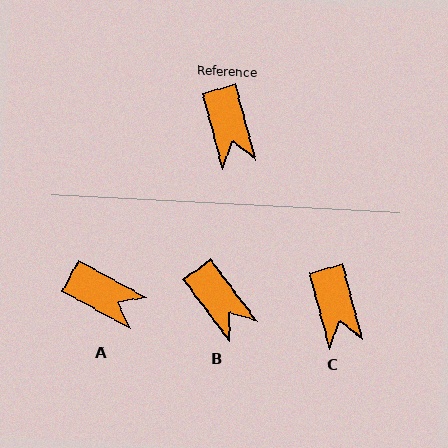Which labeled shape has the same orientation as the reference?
C.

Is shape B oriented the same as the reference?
No, it is off by about 22 degrees.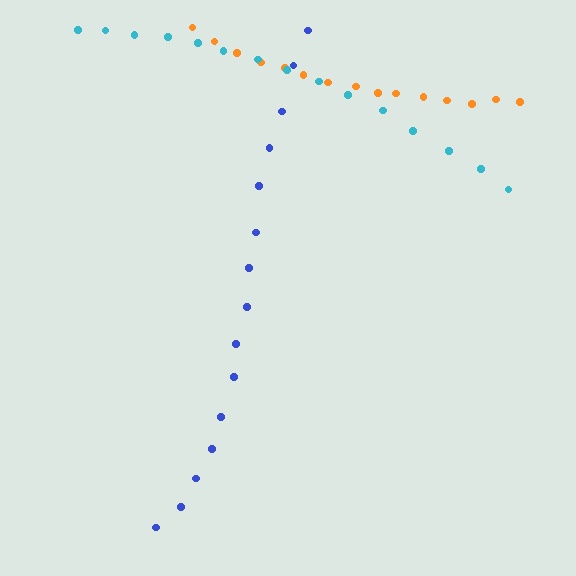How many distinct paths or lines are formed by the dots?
There are 3 distinct paths.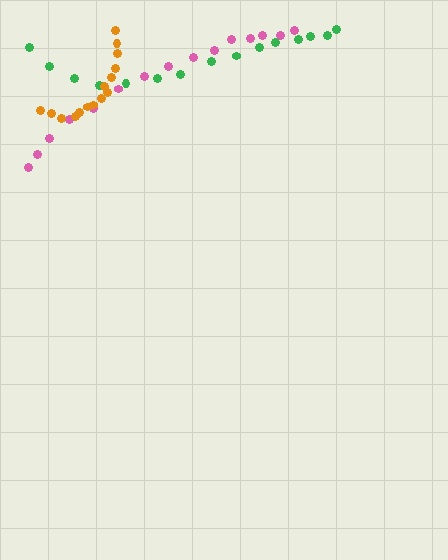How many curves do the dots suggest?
There are 3 distinct paths.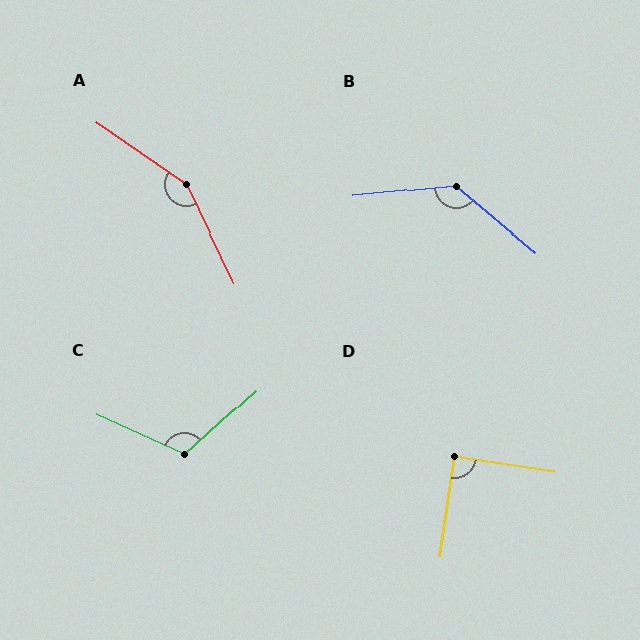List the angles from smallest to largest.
D (89°), C (114°), B (135°), A (150°).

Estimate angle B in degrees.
Approximately 135 degrees.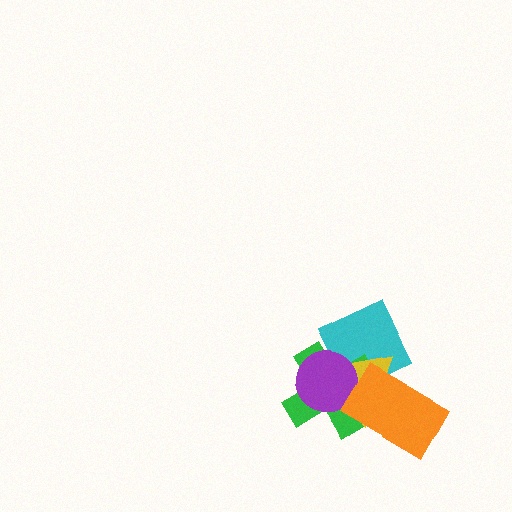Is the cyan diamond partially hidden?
Yes, it is partially covered by another shape.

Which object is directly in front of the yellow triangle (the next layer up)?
The purple circle is directly in front of the yellow triangle.